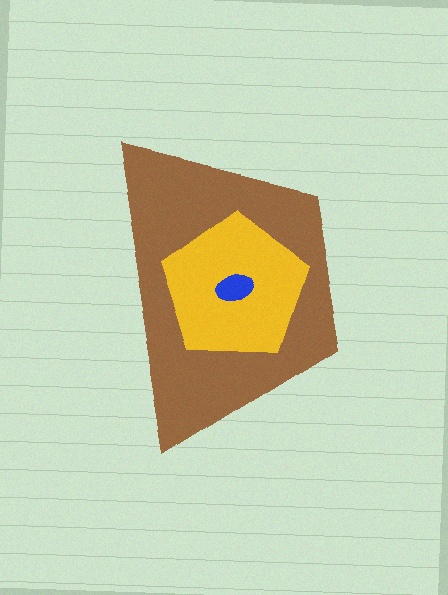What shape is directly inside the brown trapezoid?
The yellow pentagon.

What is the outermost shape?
The brown trapezoid.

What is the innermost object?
The blue ellipse.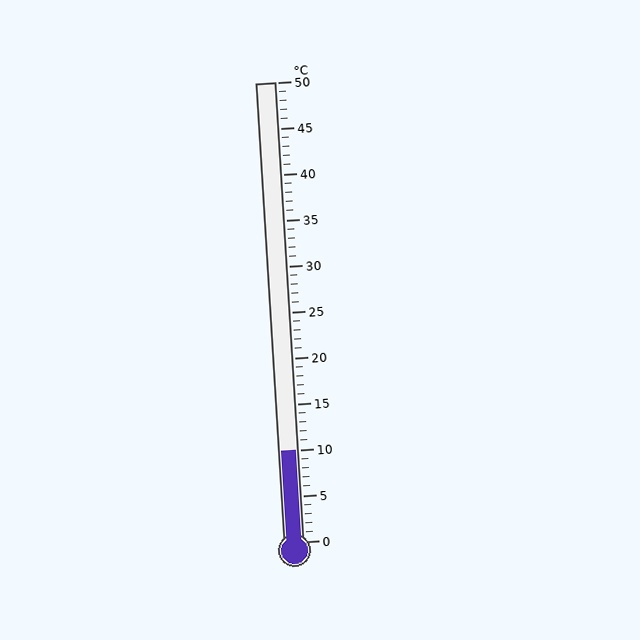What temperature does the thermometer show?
The thermometer shows approximately 10°C.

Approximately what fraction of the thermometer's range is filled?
The thermometer is filled to approximately 20% of its range.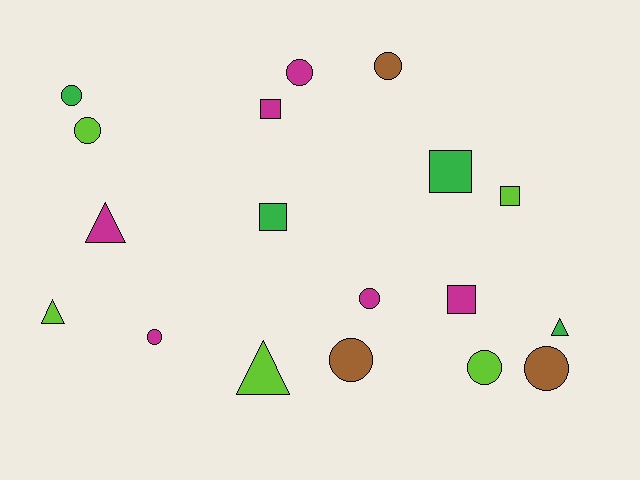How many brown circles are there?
There are 3 brown circles.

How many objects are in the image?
There are 18 objects.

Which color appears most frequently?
Magenta, with 6 objects.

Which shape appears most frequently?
Circle, with 9 objects.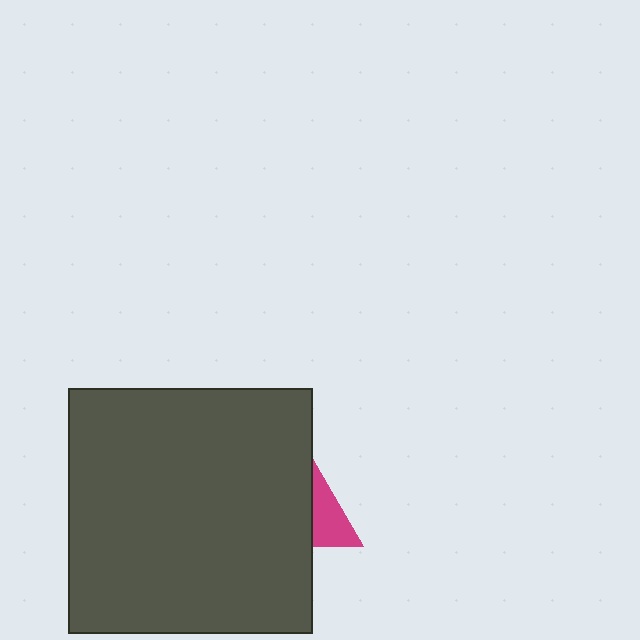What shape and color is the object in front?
The object in front is a dark gray square.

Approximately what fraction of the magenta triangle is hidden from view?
Roughly 70% of the magenta triangle is hidden behind the dark gray square.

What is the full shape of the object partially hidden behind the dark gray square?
The partially hidden object is a magenta triangle.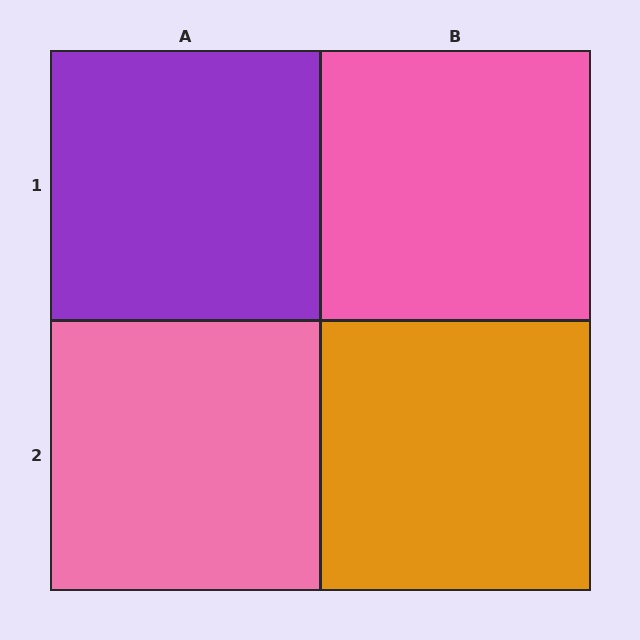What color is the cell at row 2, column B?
Orange.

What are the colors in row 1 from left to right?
Purple, pink.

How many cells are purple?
1 cell is purple.